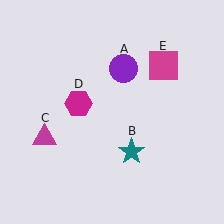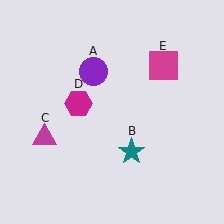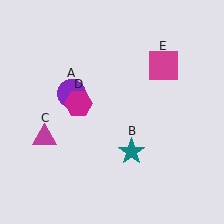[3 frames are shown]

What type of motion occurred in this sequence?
The purple circle (object A) rotated counterclockwise around the center of the scene.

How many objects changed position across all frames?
1 object changed position: purple circle (object A).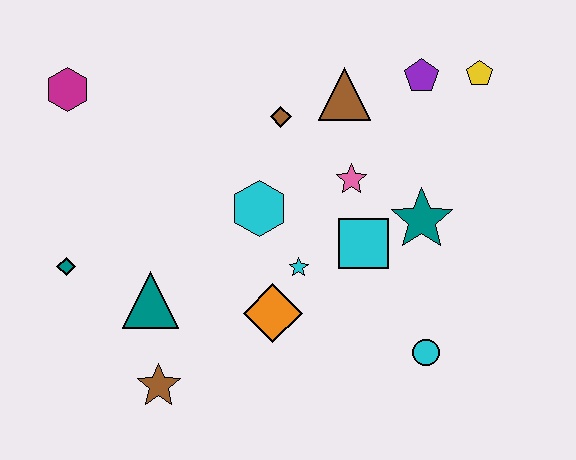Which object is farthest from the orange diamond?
The yellow pentagon is farthest from the orange diamond.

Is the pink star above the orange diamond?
Yes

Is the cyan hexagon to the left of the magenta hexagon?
No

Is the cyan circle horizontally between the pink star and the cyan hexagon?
No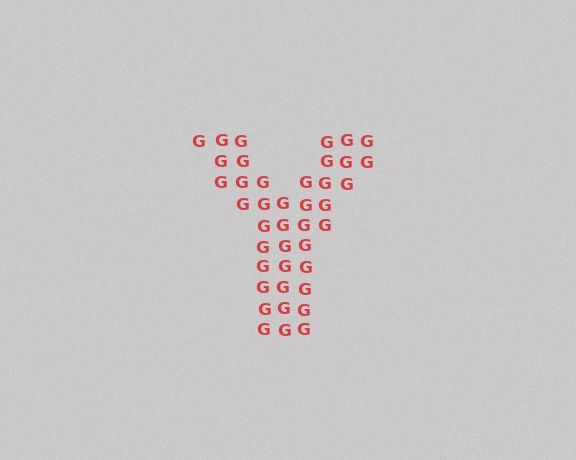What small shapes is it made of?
It is made of small letter G's.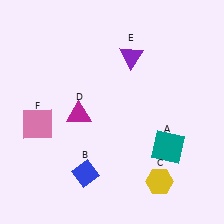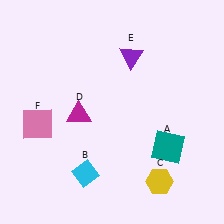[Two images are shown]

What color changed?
The diamond (B) changed from blue in Image 1 to cyan in Image 2.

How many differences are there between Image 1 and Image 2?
There is 1 difference between the two images.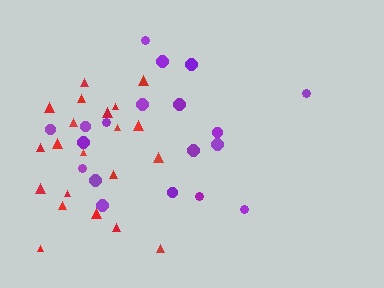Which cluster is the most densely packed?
Red.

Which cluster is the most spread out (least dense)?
Purple.